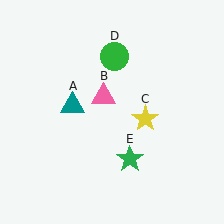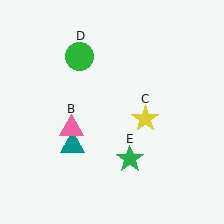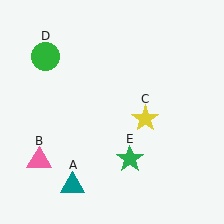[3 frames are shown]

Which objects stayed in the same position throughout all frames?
Yellow star (object C) and green star (object E) remained stationary.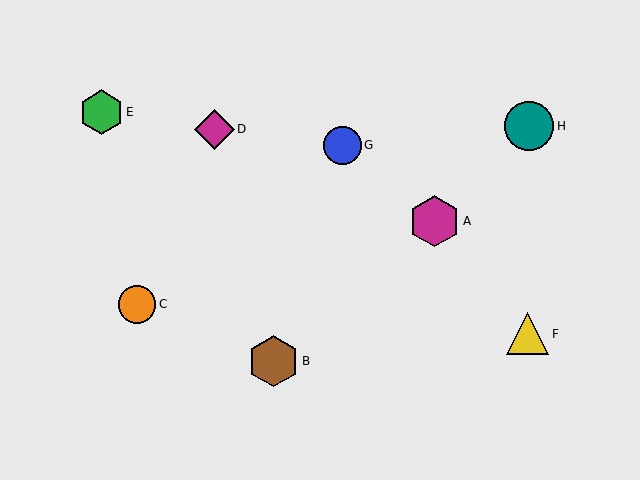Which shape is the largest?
The brown hexagon (labeled B) is the largest.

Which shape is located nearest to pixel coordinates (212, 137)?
The magenta diamond (labeled D) at (215, 129) is nearest to that location.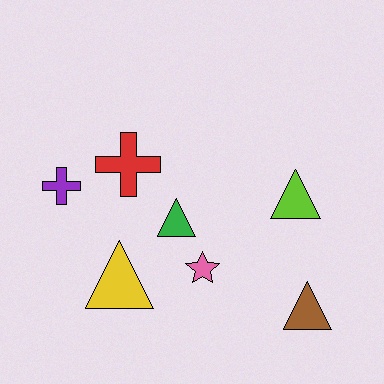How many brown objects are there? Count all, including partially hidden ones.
There is 1 brown object.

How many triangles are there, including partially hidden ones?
There are 4 triangles.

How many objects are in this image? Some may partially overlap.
There are 7 objects.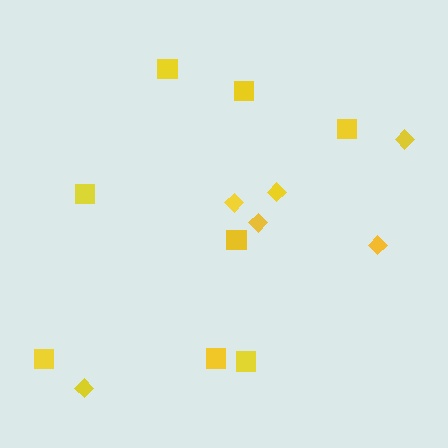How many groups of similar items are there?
There are 2 groups: one group of diamonds (6) and one group of squares (8).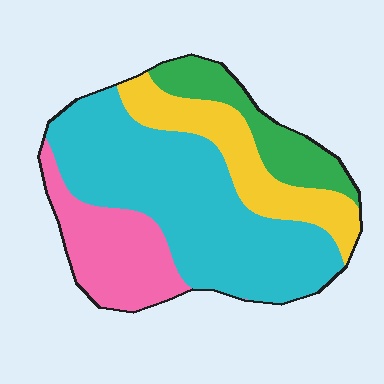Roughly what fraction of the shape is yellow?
Yellow covers around 20% of the shape.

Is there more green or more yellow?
Yellow.